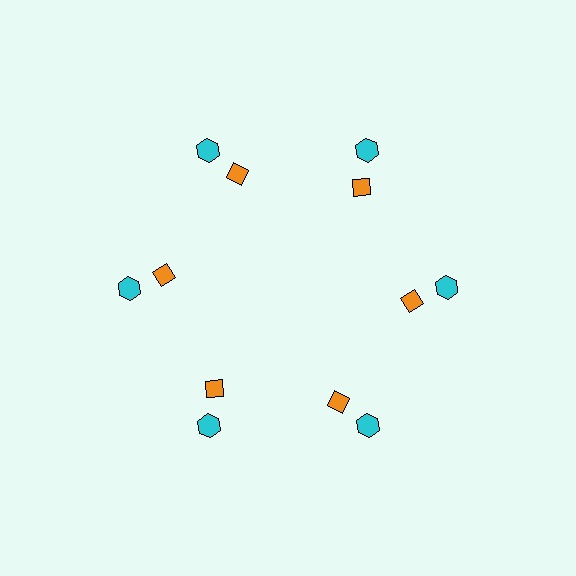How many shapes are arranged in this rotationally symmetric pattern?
There are 12 shapes, arranged in 6 groups of 2.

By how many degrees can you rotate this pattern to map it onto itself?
The pattern maps onto itself every 60 degrees of rotation.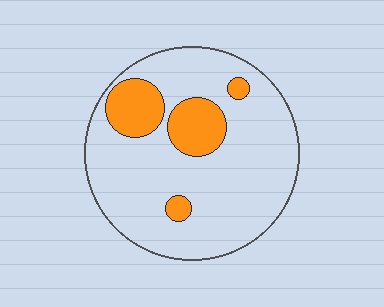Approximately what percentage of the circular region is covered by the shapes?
Approximately 20%.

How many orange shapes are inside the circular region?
4.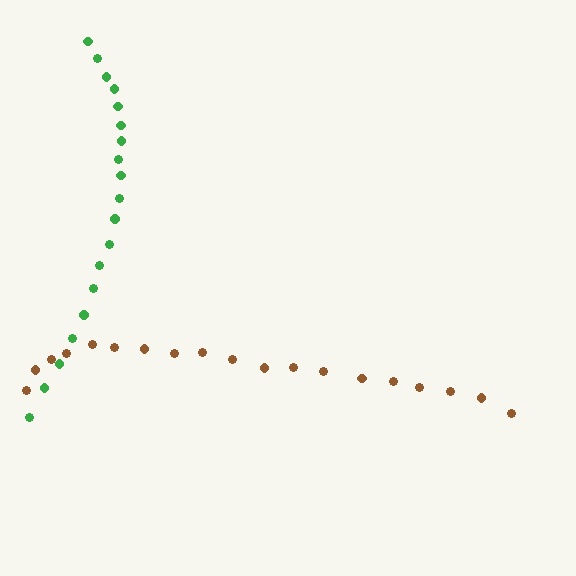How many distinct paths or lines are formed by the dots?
There are 2 distinct paths.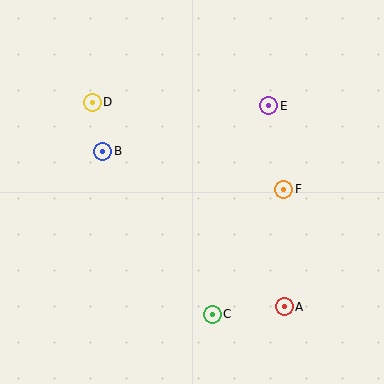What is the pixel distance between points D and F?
The distance between D and F is 210 pixels.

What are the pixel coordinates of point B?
Point B is at (103, 151).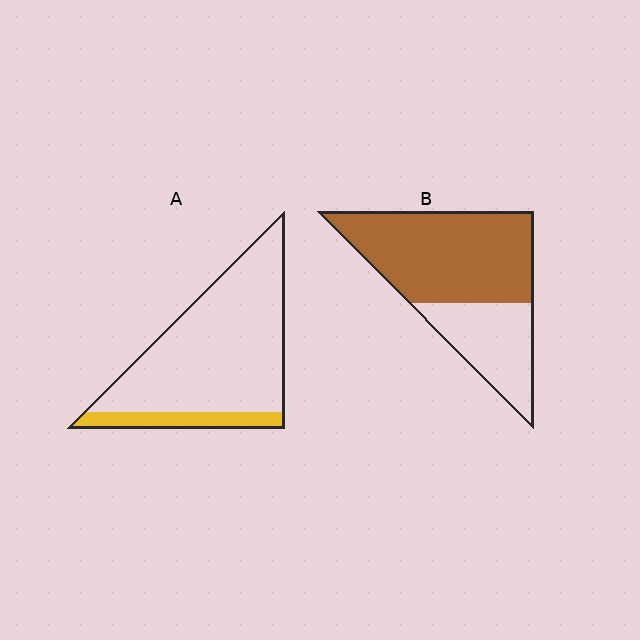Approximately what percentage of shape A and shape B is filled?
A is approximately 15% and B is approximately 65%.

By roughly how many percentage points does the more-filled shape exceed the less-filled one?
By roughly 50 percentage points (B over A).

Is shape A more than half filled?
No.